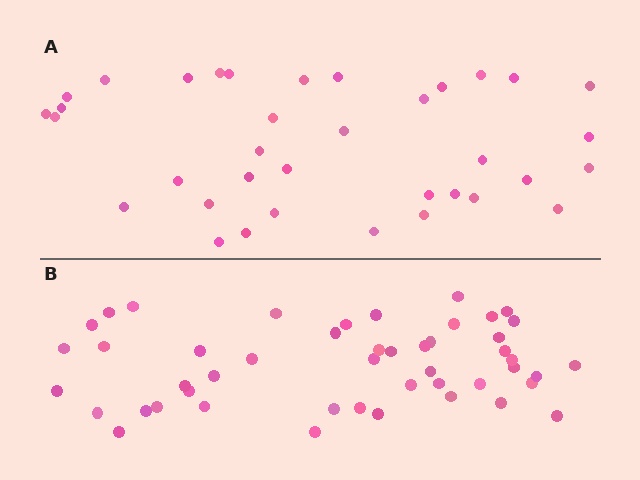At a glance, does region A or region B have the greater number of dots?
Region B (the bottom region) has more dots.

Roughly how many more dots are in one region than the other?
Region B has roughly 12 or so more dots than region A.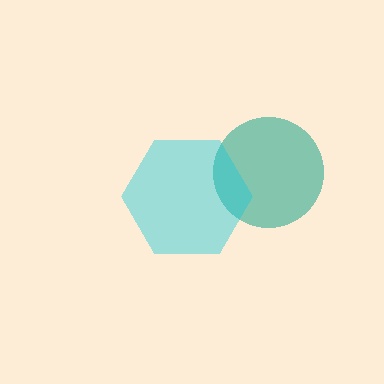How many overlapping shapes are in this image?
There are 2 overlapping shapes in the image.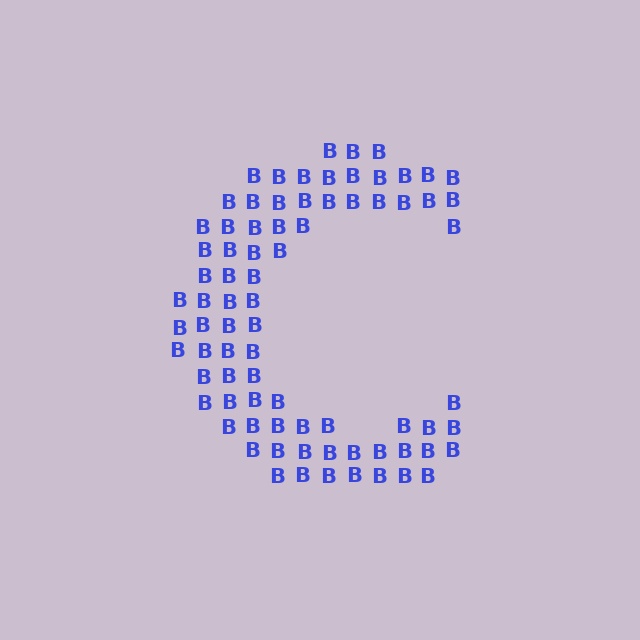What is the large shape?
The large shape is the letter C.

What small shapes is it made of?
It is made of small letter B's.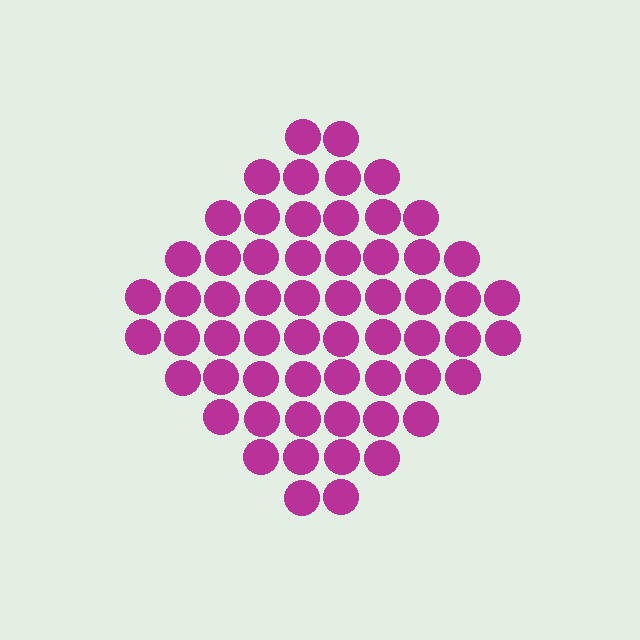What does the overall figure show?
The overall figure shows a diamond.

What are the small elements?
The small elements are circles.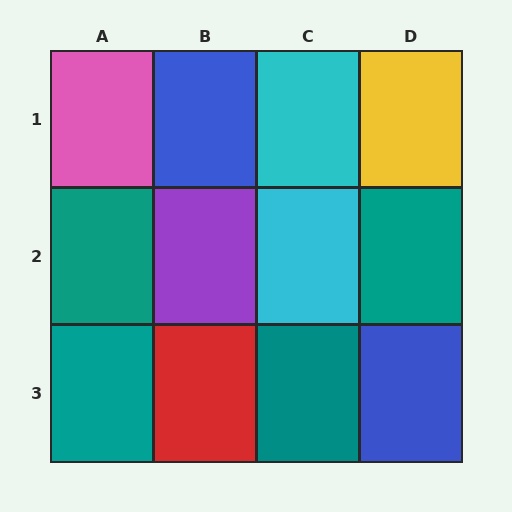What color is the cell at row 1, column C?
Cyan.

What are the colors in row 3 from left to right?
Teal, red, teal, blue.